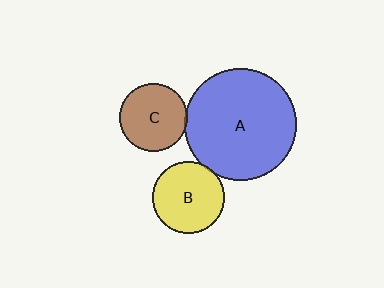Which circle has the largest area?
Circle A (blue).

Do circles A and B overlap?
Yes.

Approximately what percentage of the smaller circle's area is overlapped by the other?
Approximately 5%.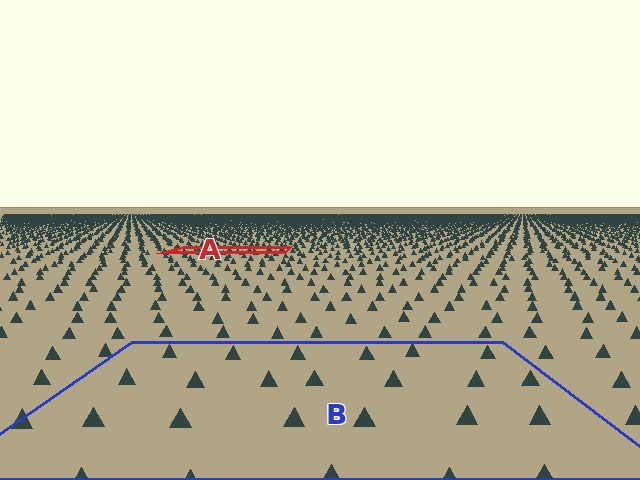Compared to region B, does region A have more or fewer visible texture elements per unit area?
Region A has more texture elements per unit area — they are packed more densely because it is farther away.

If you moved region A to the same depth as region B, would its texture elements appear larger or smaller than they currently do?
They would appear larger. At a closer depth, the same texture elements are projected at a bigger on-screen size.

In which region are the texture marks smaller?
The texture marks are smaller in region A, because it is farther away.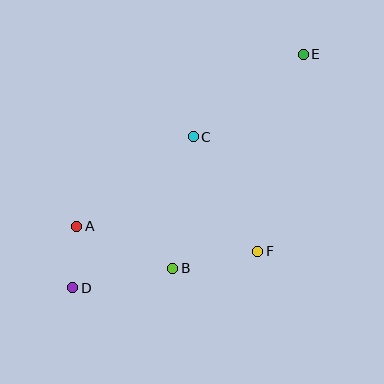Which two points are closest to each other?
Points A and D are closest to each other.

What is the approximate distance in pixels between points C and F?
The distance between C and F is approximately 132 pixels.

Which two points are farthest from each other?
Points D and E are farthest from each other.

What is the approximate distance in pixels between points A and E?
The distance between A and E is approximately 285 pixels.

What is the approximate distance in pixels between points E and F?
The distance between E and F is approximately 202 pixels.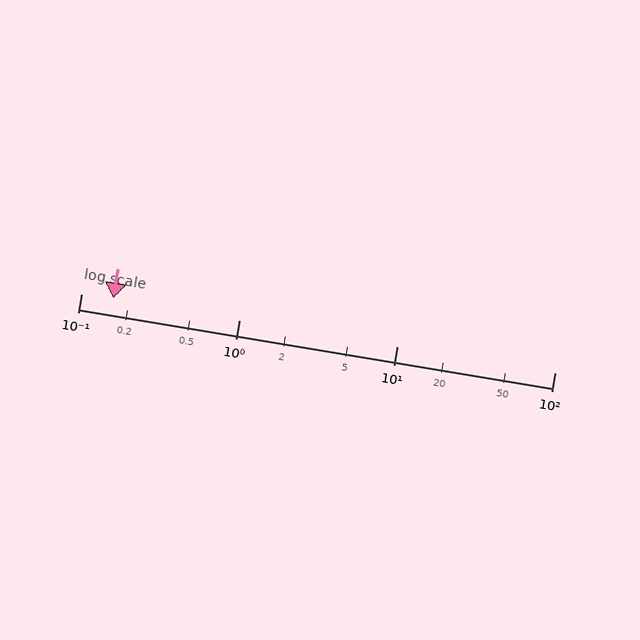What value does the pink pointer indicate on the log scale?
The pointer indicates approximately 0.16.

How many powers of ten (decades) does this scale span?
The scale spans 3 decades, from 0.1 to 100.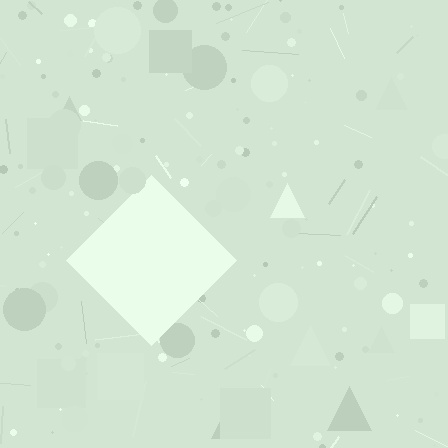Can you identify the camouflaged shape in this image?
The camouflaged shape is a diamond.